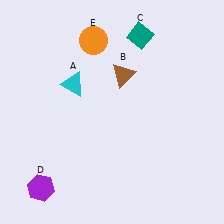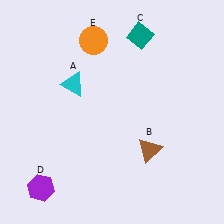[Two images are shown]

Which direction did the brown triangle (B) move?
The brown triangle (B) moved down.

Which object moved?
The brown triangle (B) moved down.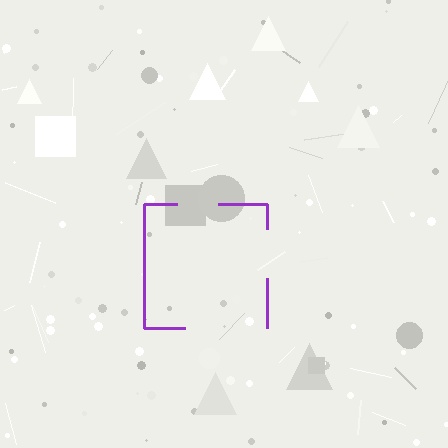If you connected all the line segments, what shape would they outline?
They would outline a square.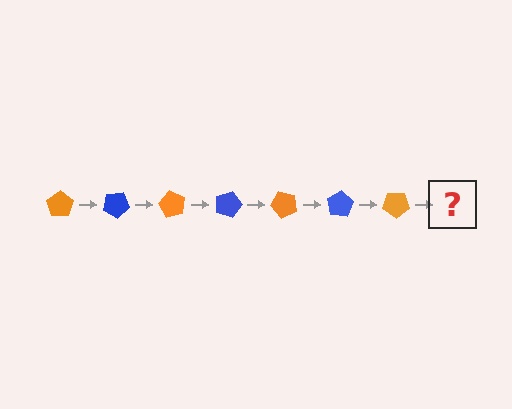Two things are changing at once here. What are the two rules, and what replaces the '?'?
The two rules are that it rotates 30 degrees each step and the color cycles through orange and blue. The '?' should be a blue pentagon, rotated 210 degrees from the start.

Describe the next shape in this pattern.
It should be a blue pentagon, rotated 210 degrees from the start.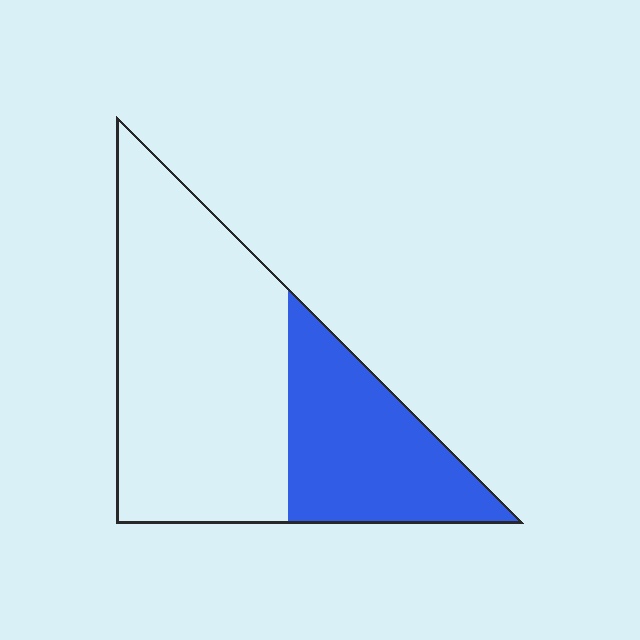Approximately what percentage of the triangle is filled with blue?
Approximately 35%.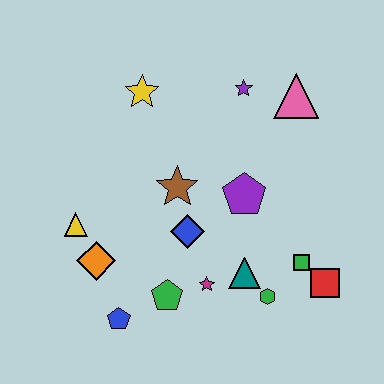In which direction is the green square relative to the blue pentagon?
The green square is to the right of the blue pentagon.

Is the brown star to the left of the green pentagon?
No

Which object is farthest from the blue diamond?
The pink triangle is farthest from the blue diamond.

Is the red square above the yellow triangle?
No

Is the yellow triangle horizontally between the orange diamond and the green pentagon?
No